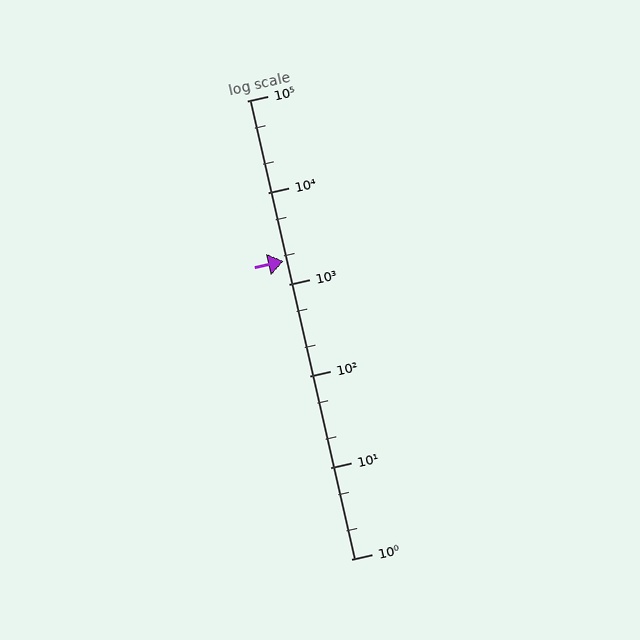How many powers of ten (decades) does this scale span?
The scale spans 5 decades, from 1 to 100000.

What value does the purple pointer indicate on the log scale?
The pointer indicates approximately 1800.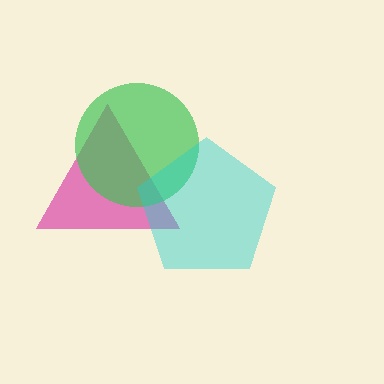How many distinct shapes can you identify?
There are 3 distinct shapes: a magenta triangle, a green circle, a cyan pentagon.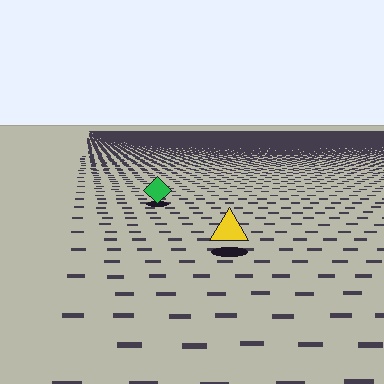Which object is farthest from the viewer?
The green diamond is farthest from the viewer. It appears smaller and the ground texture around it is denser.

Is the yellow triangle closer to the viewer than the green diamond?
Yes. The yellow triangle is closer — you can tell from the texture gradient: the ground texture is coarser near it.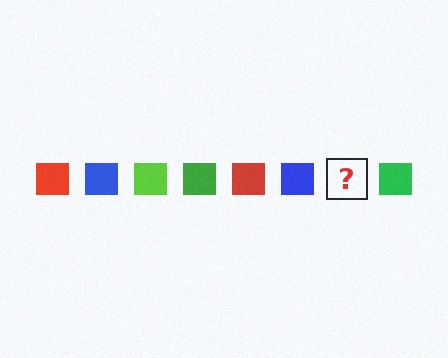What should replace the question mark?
The question mark should be replaced with a lime square.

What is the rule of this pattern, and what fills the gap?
The rule is that the pattern cycles through red, blue, lime, green squares. The gap should be filled with a lime square.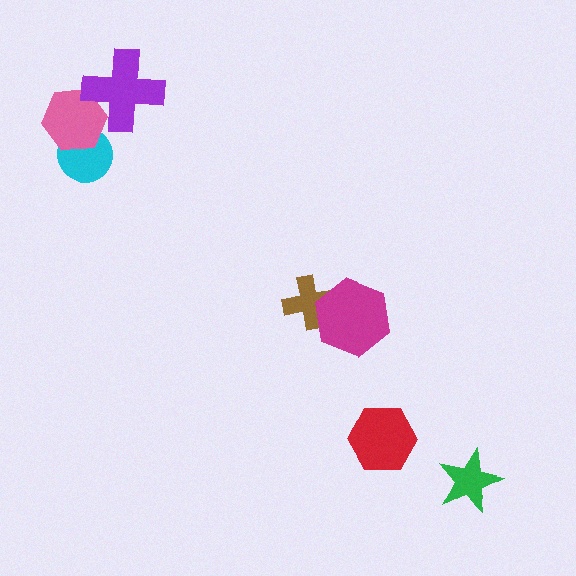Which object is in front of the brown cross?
The magenta hexagon is in front of the brown cross.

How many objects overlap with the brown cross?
1 object overlaps with the brown cross.